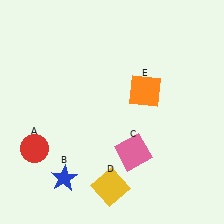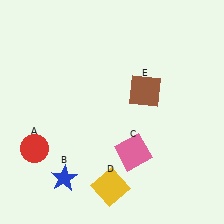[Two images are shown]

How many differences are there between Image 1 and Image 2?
There is 1 difference between the two images.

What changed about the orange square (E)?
In Image 1, E is orange. In Image 2, it changed to brown.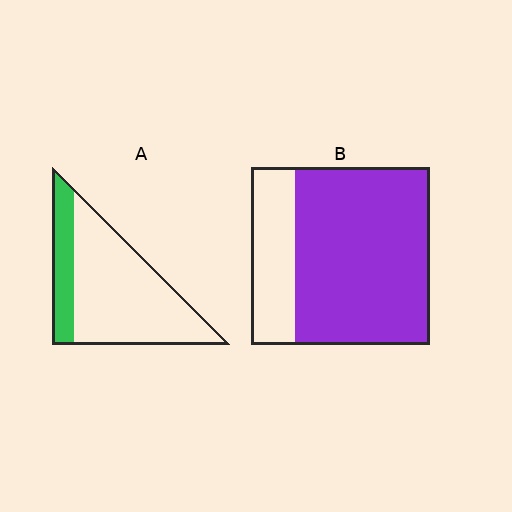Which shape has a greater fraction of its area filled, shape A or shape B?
Shape B.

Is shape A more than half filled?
No.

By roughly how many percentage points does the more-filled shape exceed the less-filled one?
By roughly 50 percentage points (B over A).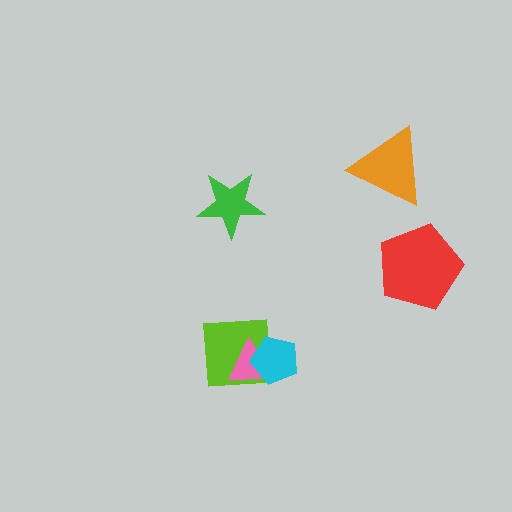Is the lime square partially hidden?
Yes, it is partially covered by another shape.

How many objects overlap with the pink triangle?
2 objects overlap with the pink triangle.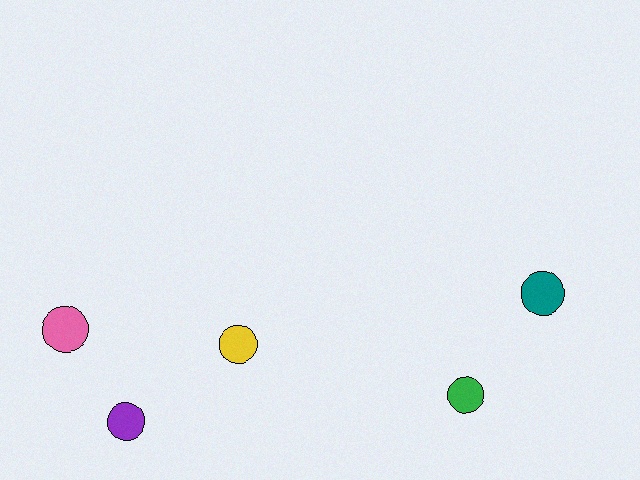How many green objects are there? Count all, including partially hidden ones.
There is 1 green object.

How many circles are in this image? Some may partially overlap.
There are 5 circles.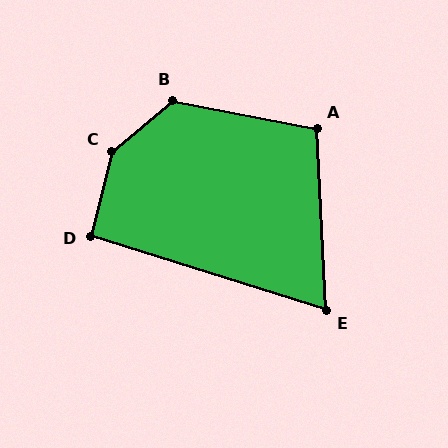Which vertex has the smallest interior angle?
E, at approximately 70 degrees.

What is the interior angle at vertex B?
Approximately 129 degrees (obtuse).